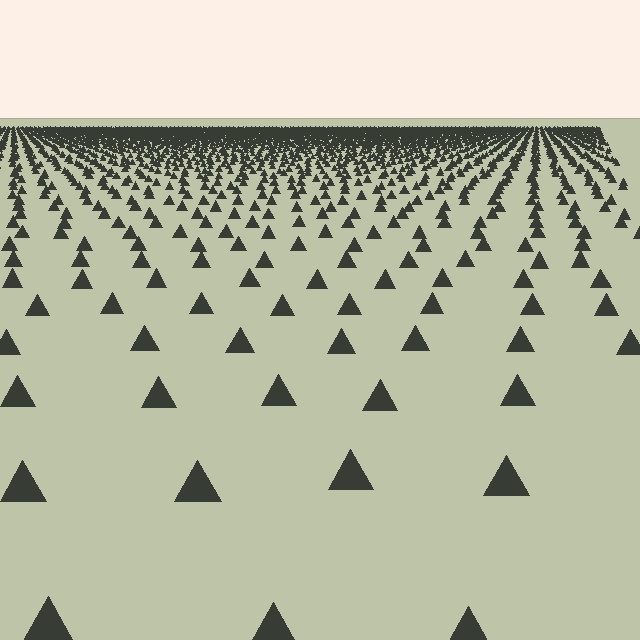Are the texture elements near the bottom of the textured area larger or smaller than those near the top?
Larger. Near the bottom, elements are closer to the viewer and appear at a bigger on-screen size.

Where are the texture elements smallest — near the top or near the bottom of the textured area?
Near the top.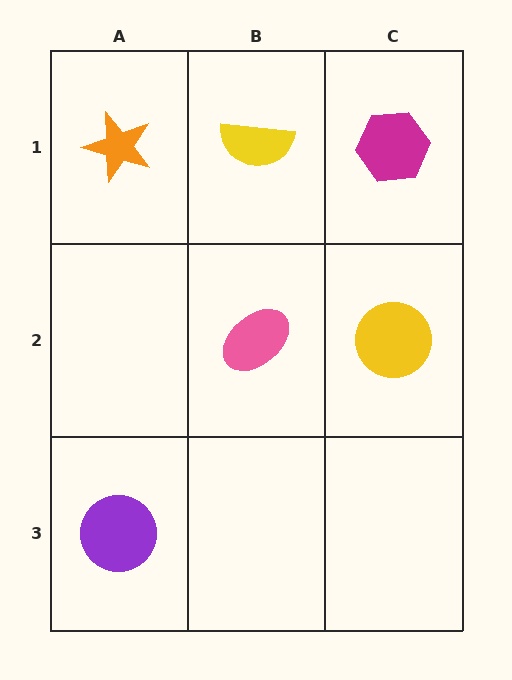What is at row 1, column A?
An orange star.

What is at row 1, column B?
A yellow semicircle.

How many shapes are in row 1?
3 shapes.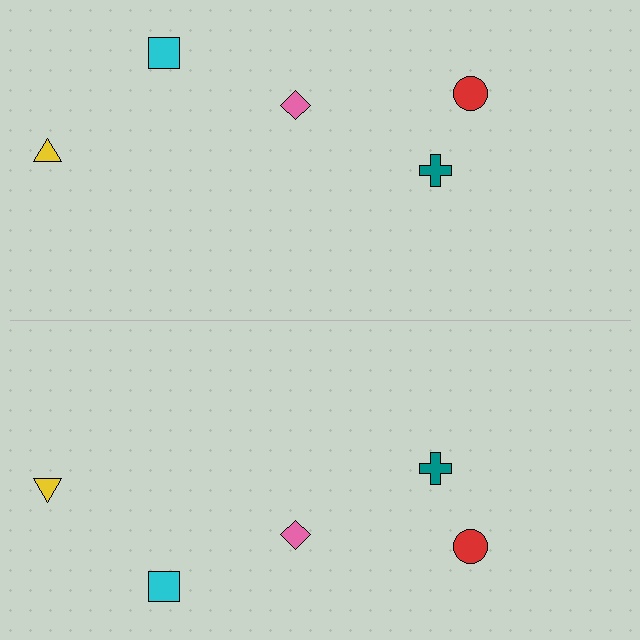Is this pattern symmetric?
Yes, this pattern has bilateral (reflection) symmetry.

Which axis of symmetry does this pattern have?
The pattern has a horizontal axis of symmetry running through the center of the image.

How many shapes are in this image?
There are 10 shapes in this image.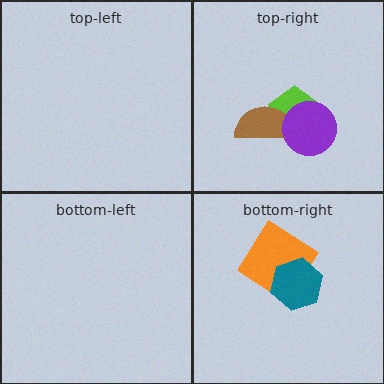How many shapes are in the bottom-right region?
2.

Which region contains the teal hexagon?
The bottom-right region.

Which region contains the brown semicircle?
The top-right region.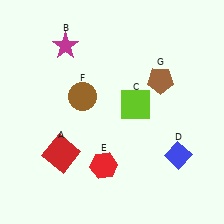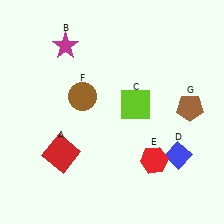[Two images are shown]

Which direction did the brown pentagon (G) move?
The brown pentagon (G) moved right.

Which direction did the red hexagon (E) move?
The red hexagon (E) moved right.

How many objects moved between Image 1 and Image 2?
2 objects moved between the two images.